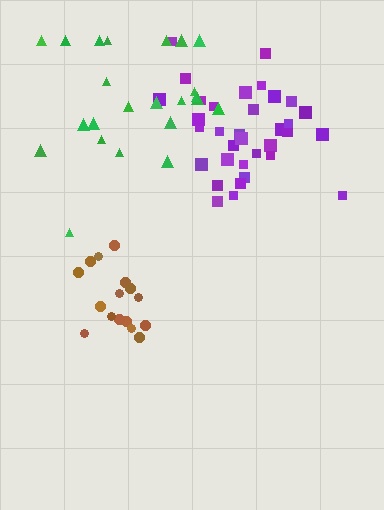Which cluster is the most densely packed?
Purple.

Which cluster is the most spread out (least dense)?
Green.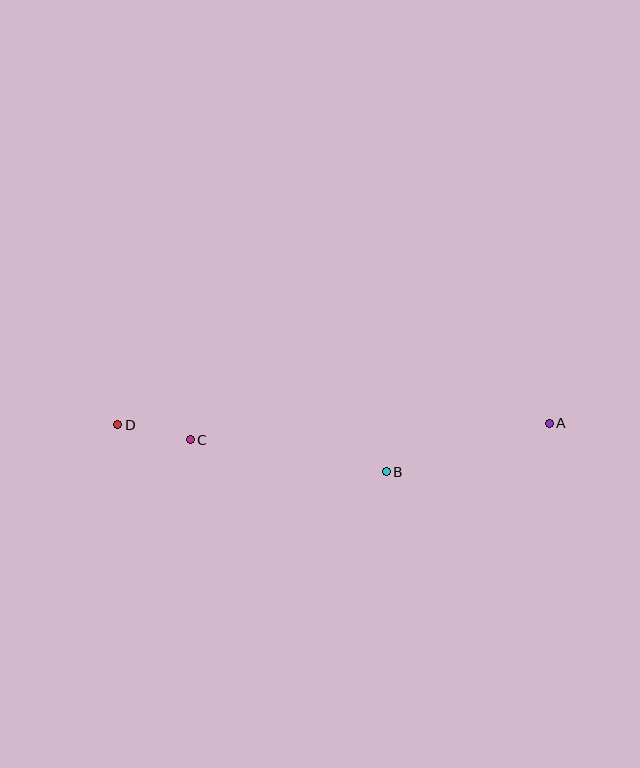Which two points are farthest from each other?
Points A and D are farthest from each other.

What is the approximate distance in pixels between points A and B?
The distance between A and B is approximately 170 pixels.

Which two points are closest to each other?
Points C and D are closest to each other.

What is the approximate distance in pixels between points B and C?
The distance between B and C is approximately 199 pixels.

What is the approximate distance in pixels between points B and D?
The distance between B and D is approximately 272 pixels.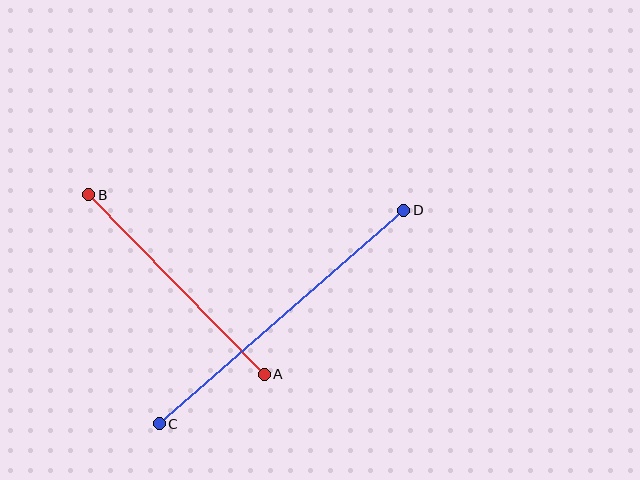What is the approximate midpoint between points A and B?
The midpoint is at approximately (176, 285) pixels.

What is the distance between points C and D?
The distance is approximately 325 pixels.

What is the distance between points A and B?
The distance is approximately 251 pixels.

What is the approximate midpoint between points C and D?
The midpoint is at approximately (281, 317) pixels.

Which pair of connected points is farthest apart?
Points C and D are farthest apart.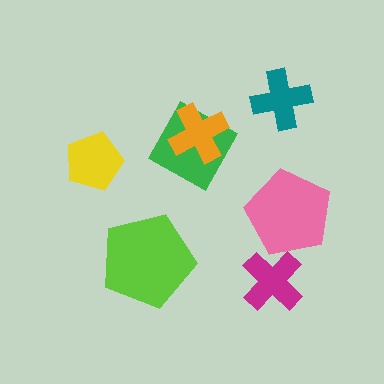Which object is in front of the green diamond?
The orange cross is in front of the green diamond.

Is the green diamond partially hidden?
Yes, it is partially covered by another shape.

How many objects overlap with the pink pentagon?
1 object overlaps with the pink pentagon.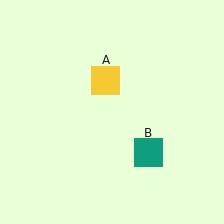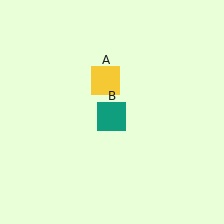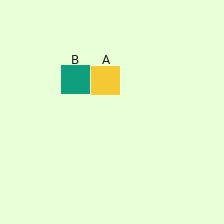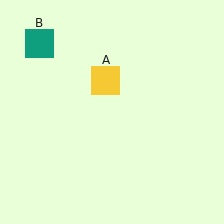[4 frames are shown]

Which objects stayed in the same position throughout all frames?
Yellow square (object A) remained stationary.